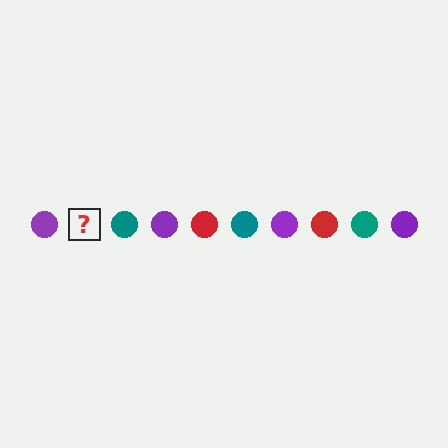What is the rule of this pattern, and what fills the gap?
The rule is that the pattern cycles through purple, red, teal circles. The gap should be filled with a red circle.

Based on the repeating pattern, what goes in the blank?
The blank should be a red circle.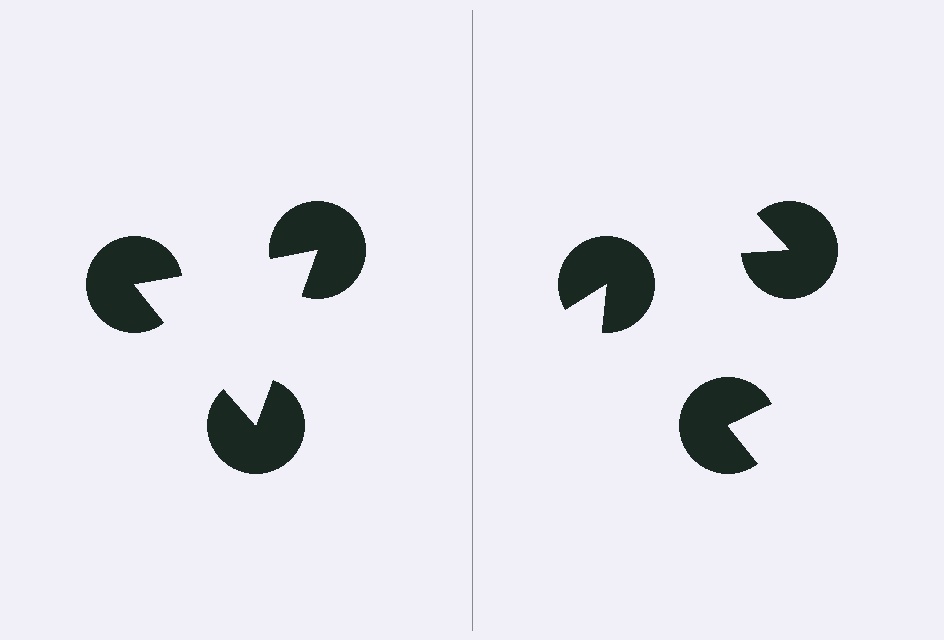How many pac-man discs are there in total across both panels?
6 — 3 on each side.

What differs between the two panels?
The pac-man discs are positioned identically on both sides; only the wedge orientations differ. On the left they align to a triangle; on the right they are misaligned.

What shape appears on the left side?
An illusory triangle.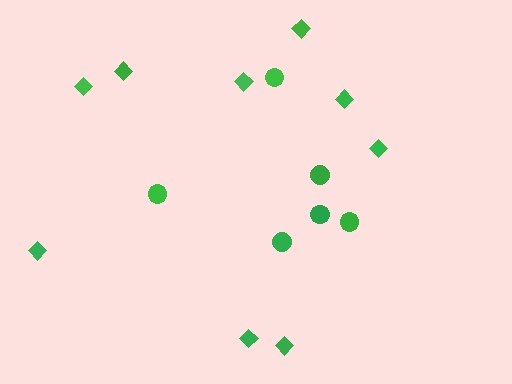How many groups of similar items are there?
There are 2 groups: one group of diamonds (9) and one group of circles (6).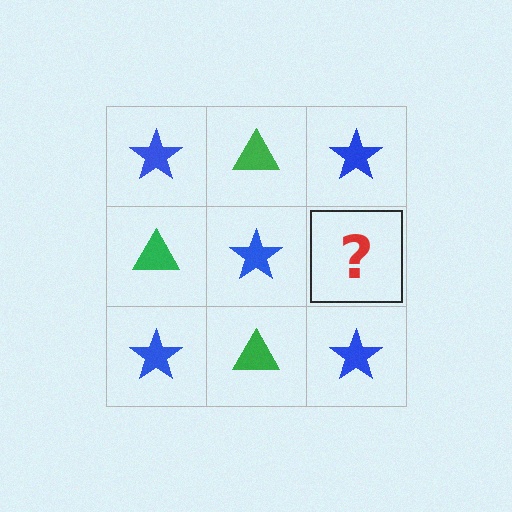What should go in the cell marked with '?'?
The missing cell should contain a green triangle.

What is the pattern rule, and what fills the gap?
The rule is that it alternates blue star and green triangle in a checkerboard pattern. The gap should be filled with a green triangle.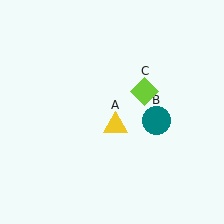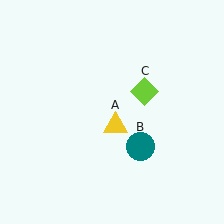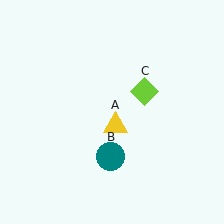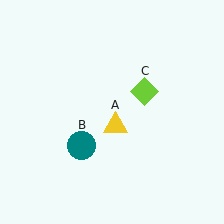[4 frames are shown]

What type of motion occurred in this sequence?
The teal circle (object B) rotated clockwise around the center of the scene.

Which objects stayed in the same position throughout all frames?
Yellow triangle (object A) and lime diamond (object C) remained stationary.